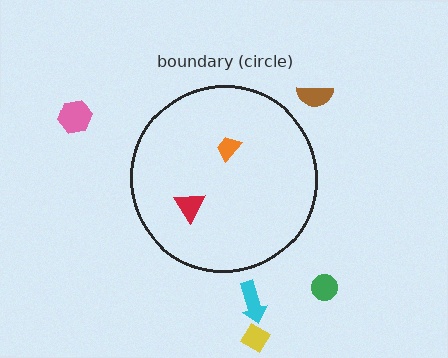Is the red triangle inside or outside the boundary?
Inside.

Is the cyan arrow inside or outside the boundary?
Outside.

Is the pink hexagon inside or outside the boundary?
Outside.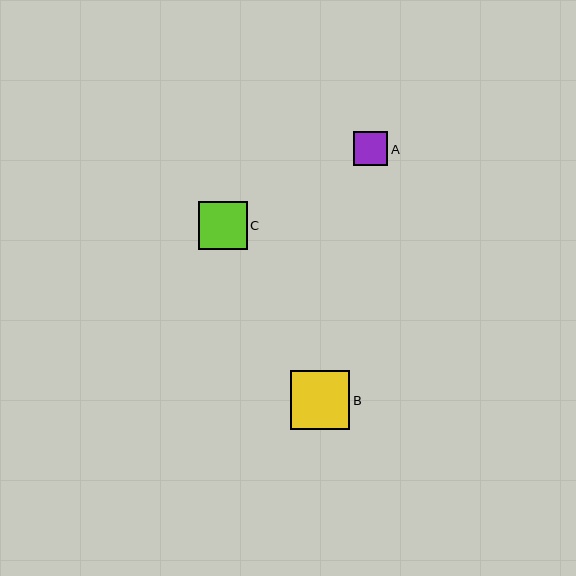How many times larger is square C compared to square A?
Square C is approximately 1.4 times the size of square A.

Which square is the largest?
Square B is the largest with a size of approximately 59 pixels.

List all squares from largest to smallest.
From largest to smallest: B, C, A.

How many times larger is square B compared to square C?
Square B is approximately 1.2 times the size of square C.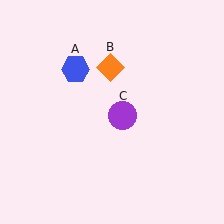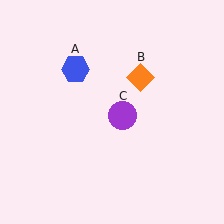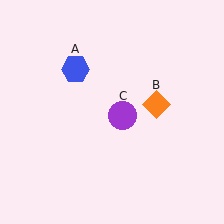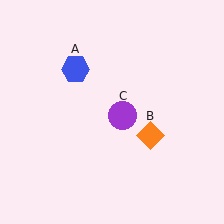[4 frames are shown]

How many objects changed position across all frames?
1 object changed position: orange diamond (object B).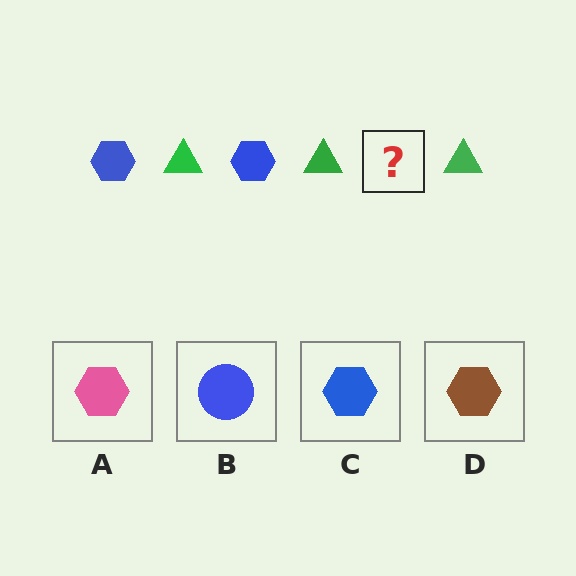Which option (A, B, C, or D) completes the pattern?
C.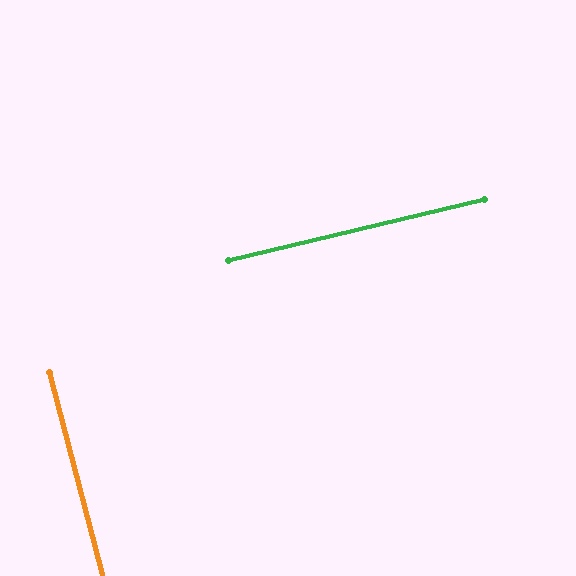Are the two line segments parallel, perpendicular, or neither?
Perpendicular — they meet at approximately 89°.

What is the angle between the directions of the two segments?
Approximately 89 degrees.